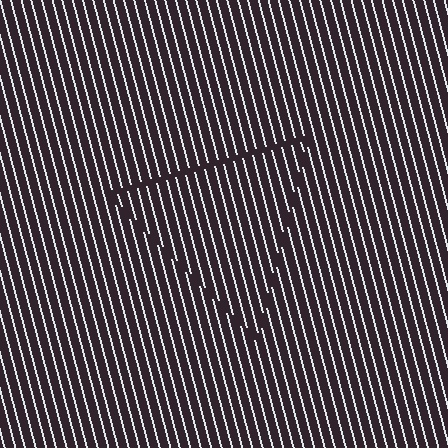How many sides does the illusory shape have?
3 sides — the line-ends trace a triangle.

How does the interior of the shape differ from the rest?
The interior of the shape contains the same grating, shifted by half a period — the contour is defined by the phase discontinuity where line-ends from the inner and outer gratings abut.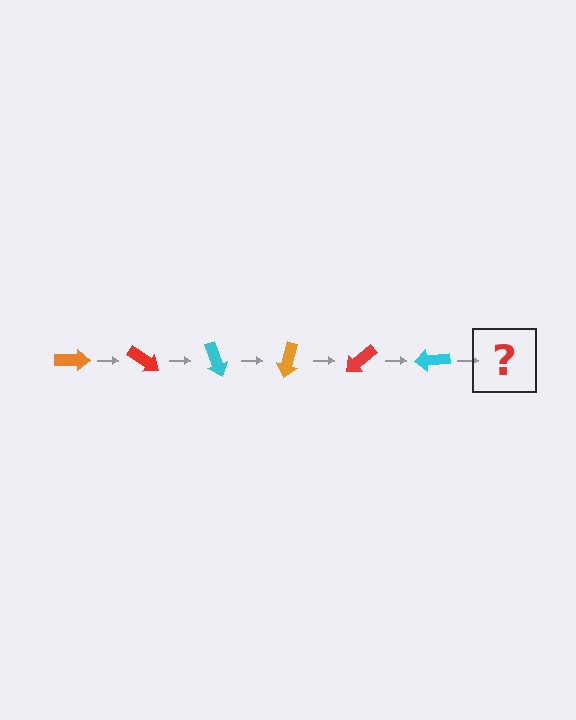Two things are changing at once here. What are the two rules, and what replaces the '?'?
The two rules are that it rotates 35 degrees each step and the color cycles through orange, red, and cyan. The '?' should be an orange arrow, rotated 210 degrees from the start.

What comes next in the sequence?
The next element should be an orange arrow, rotated 210 degrees from the start.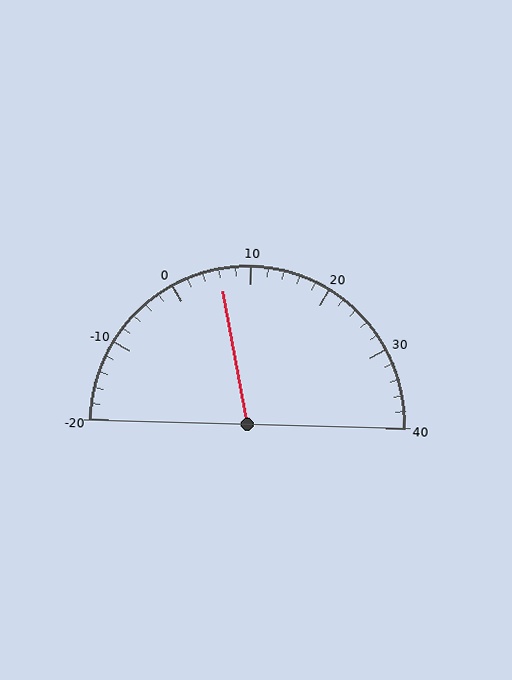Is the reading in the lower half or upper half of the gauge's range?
The reading is in the lower half of the range (-20 to 40).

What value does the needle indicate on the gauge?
The needle indicates approximately 6.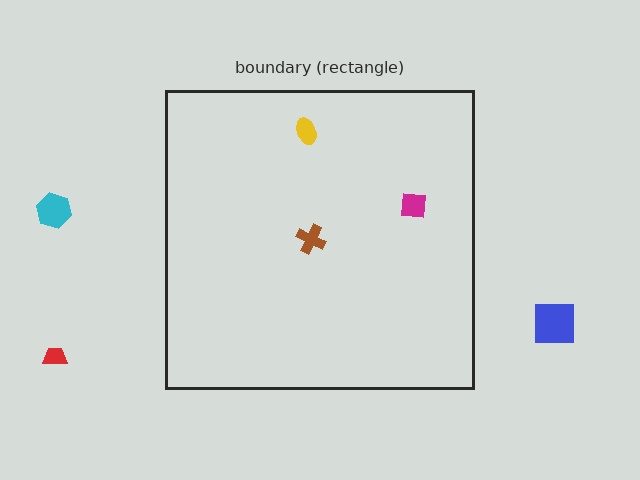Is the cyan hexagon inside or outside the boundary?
Outside.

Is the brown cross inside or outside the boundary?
Inside.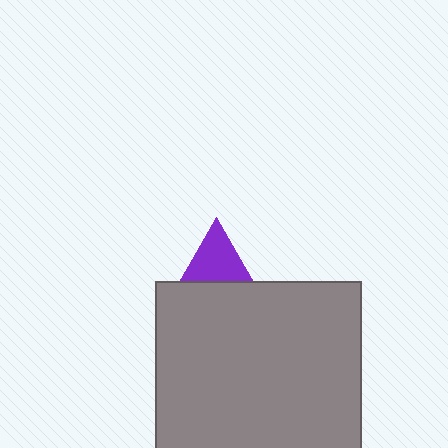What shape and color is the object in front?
The object in front is a gray square.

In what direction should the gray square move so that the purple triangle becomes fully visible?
The gray square should move down. That is the shortest direction to clear the overlap and leave the purple triangle fully visible.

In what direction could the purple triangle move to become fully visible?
The purple triangle could move up. That would shift it out from behind the gray square entirely.